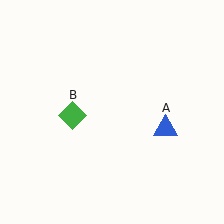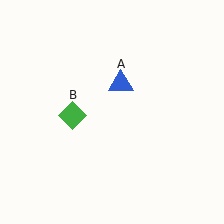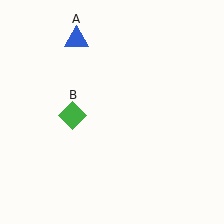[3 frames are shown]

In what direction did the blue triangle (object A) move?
The blue triangle (object A) moved up and to the left.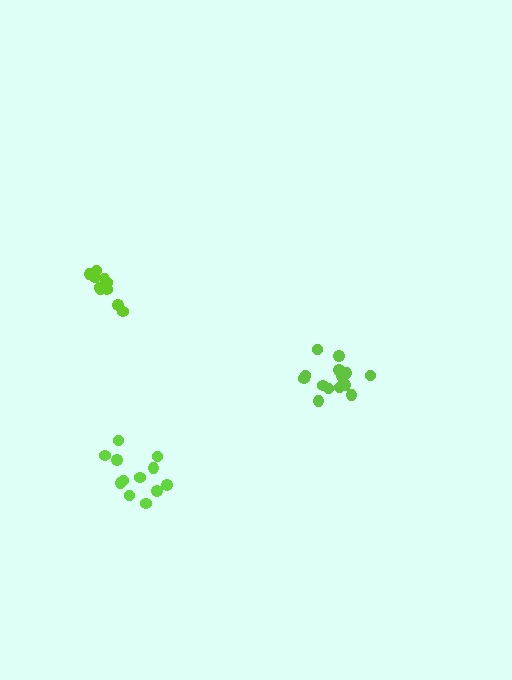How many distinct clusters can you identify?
There are 3 distinct clusters.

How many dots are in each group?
Group 1: 10 dots, Group 2: 12 dots, Group 3: 15 dots (37 total).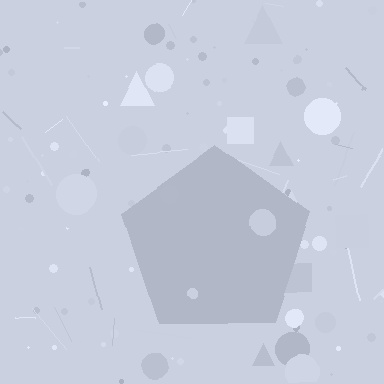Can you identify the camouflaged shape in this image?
The camouflaged shape is a pentagon.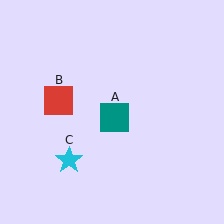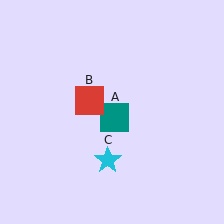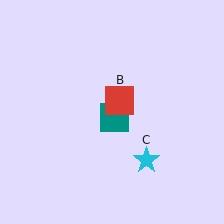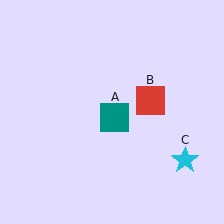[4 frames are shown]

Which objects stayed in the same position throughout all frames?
Teal square (object A) remained stationary.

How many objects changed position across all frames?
2 objects changed position: red square (object B), cyan star (object C).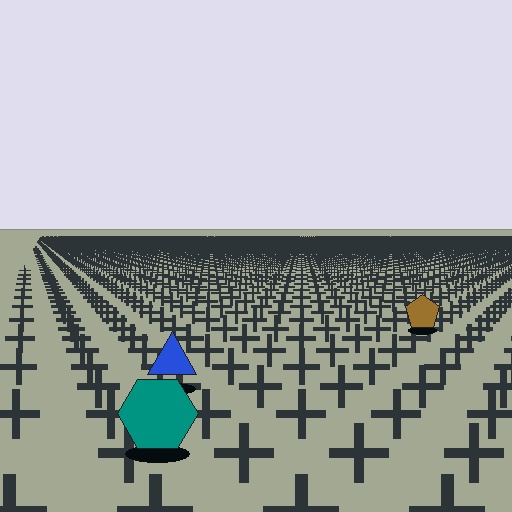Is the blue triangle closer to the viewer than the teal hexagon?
No. The teal hexagon is closer — you can tell from the texture gradient: the ground texture is coarser near it.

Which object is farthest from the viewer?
The brown pentagon is farthest from the viewer. It appears smaller and the ground texture around it is denser.